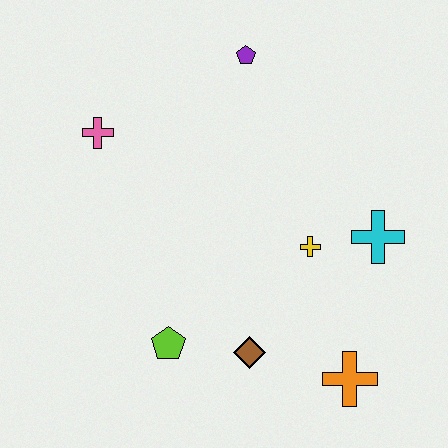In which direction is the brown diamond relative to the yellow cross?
The brown diamond is below the yellow cross.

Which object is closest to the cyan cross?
The yellow cross is closest to the cyan cross.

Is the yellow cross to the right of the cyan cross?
No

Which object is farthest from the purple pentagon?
The orange cross is farthest from the purple pentagon.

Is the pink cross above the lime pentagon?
Yes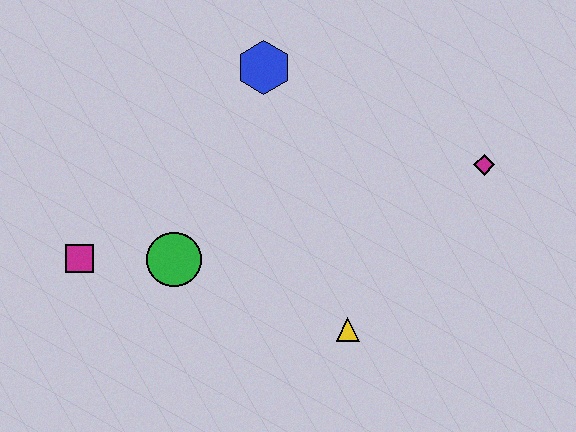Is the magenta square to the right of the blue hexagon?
No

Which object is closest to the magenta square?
The green circle is closest to the magenta square.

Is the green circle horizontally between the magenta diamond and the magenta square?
Yes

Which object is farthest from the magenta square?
The magenta diamond is farthest from the magenta square.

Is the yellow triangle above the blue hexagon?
No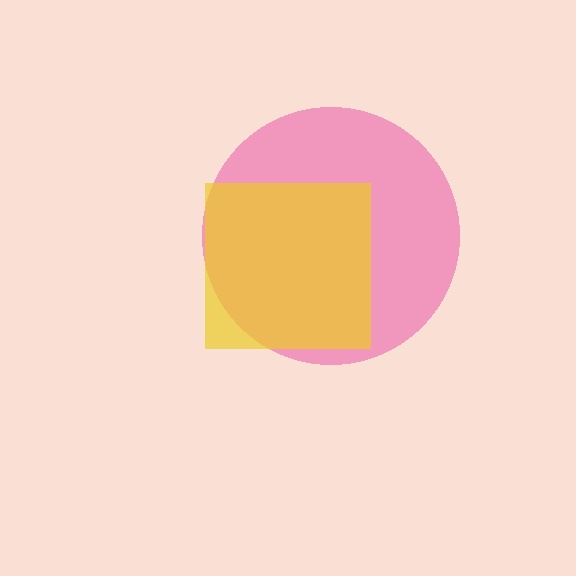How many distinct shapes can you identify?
There are 2 distinct shapes: a pink circle, a yellow square.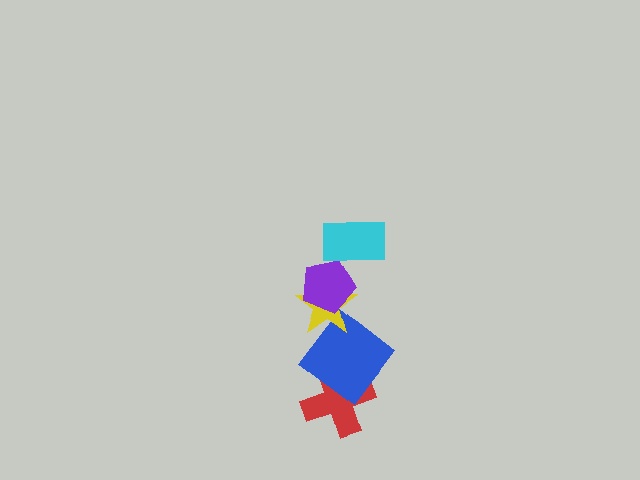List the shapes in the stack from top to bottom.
From top to bottom: the cyan rectangle, the purple pentagon, the yellow star, the blue diamond, the red cross.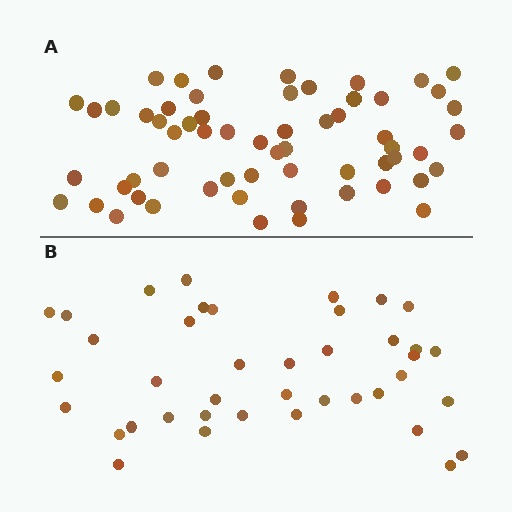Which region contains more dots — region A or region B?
Region A (the top region) has more dots.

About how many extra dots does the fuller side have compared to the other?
Region A has approximately 20 more dots than region B.